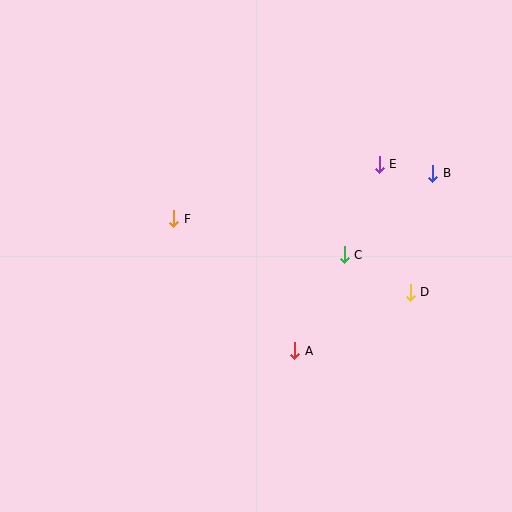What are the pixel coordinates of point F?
Point F is at (174, 219).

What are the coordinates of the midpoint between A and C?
The midpoint between A and C is at (320, 303).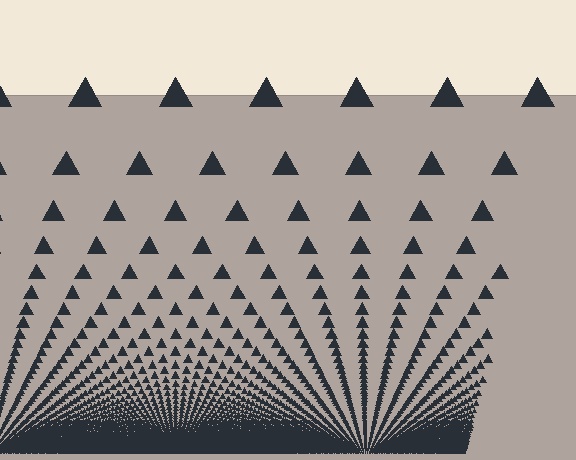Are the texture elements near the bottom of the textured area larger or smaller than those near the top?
Smaller. The gradient is inverted — elements near the bottom are smaller and denser.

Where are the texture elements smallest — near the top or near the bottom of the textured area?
Near the bottom.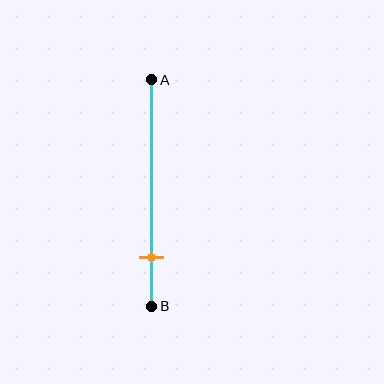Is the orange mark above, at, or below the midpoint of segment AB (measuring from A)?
The orange mark is below the midpoint of segment AB.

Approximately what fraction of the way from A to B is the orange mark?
The orange mark is approximately 80% of the way from A to B.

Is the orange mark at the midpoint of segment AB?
No, the mark is at about 80% from A, not at the 50% midpoint.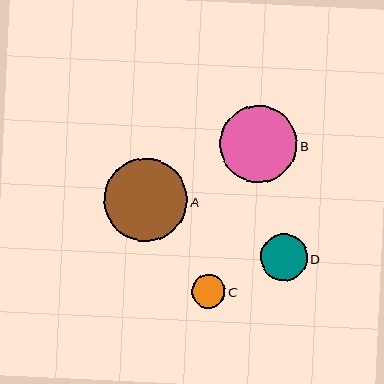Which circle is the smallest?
Circle C is the smallest with a size of approximately 33 pixels.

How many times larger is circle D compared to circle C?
Circle D is approximately 1.4 times the size of circle C.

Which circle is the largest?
Circle A is the largest with a size of approximately 83 pixels.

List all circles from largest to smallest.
From largest to smallest: A, B, D, C.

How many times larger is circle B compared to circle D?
Circle B is approximately 1.7 times the size of circle D.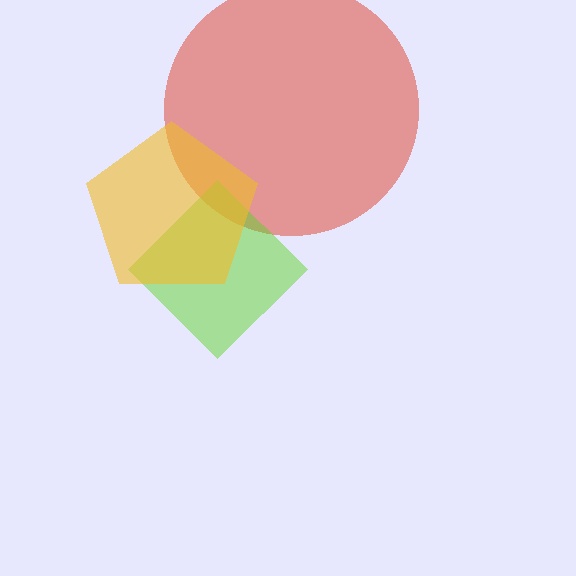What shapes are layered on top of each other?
The layered shapes are: a red circle, a lime diamond, a yellow pentagon.